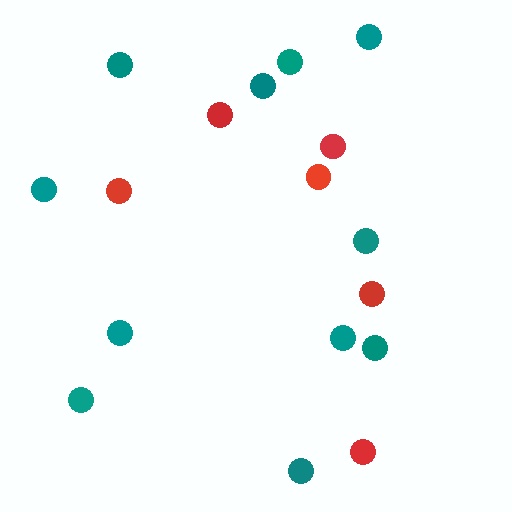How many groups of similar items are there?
There are 2 groups: one group of red circles (6) and one group of teal circles (11).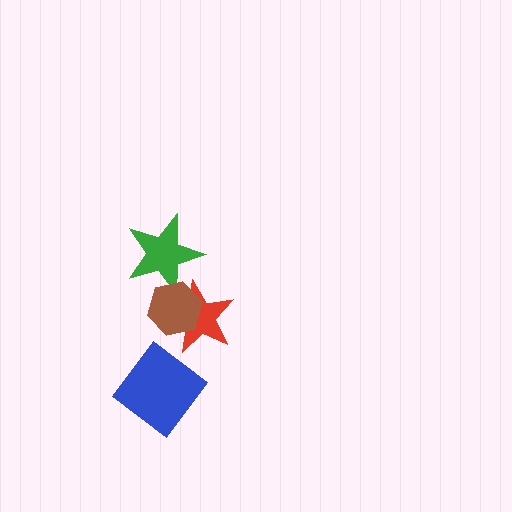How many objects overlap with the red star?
2 objects overlap with the red star.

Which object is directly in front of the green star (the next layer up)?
The red star is directly in front of the green star.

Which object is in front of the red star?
The brown hexagon is in front of the red star.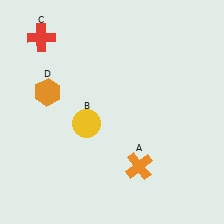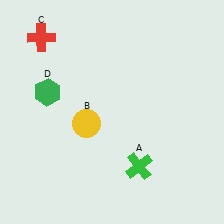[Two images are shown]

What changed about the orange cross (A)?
In Image 1, A is orange. In Image 2, it changed to green.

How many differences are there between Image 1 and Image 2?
There are 2 differences between the two images.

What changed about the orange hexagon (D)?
In Image 1, D is orange. In Image 2, it changed to green.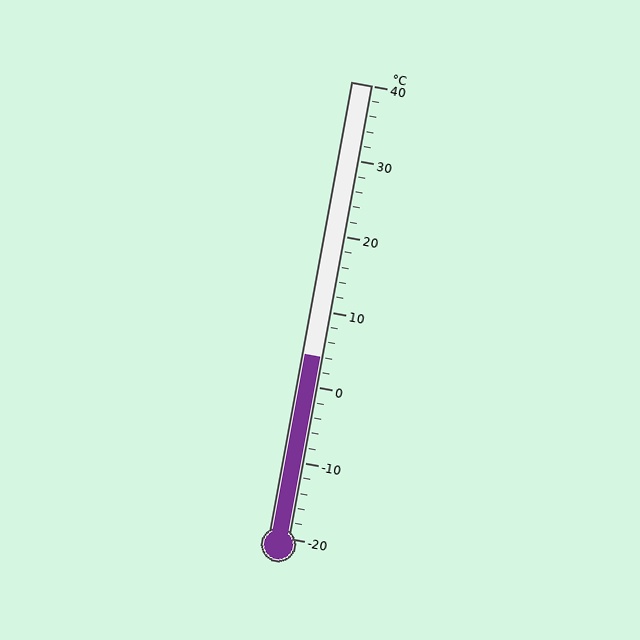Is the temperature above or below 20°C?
The temperature is below 20°C.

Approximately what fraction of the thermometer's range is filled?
The thermometer is filled to approximately 40% of its range.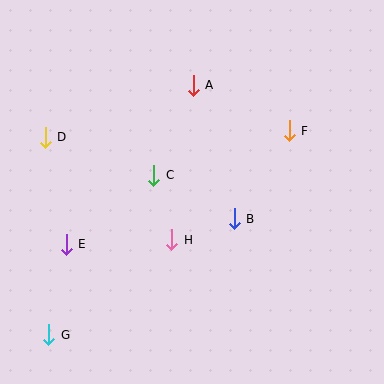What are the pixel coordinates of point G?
Point G is at (49, 335).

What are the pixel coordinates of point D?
Point D is at (45, 137).